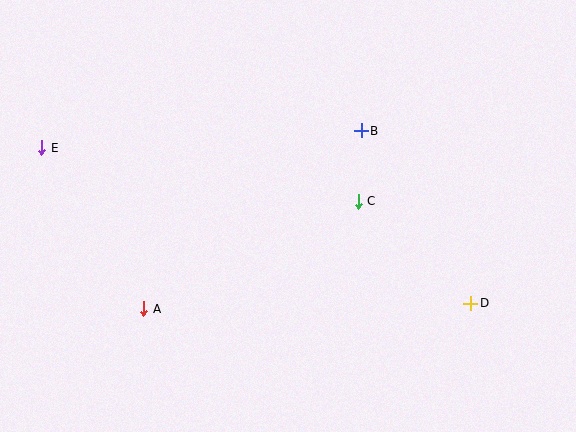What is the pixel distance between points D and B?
The distance between D and B is 204 pixels.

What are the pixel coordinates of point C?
Point C is at (358, 201).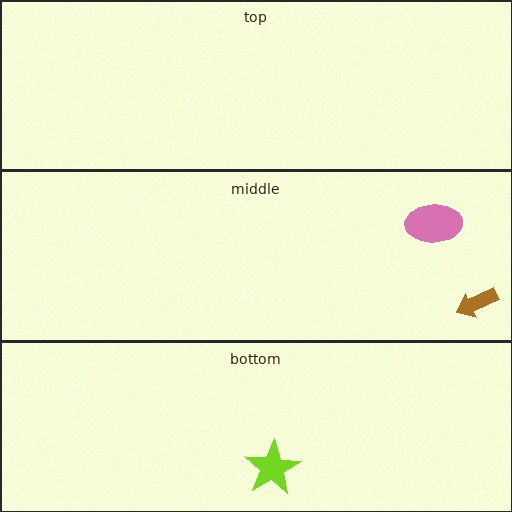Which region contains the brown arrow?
The middle region.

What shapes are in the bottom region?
The lime star.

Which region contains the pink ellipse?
The middle region.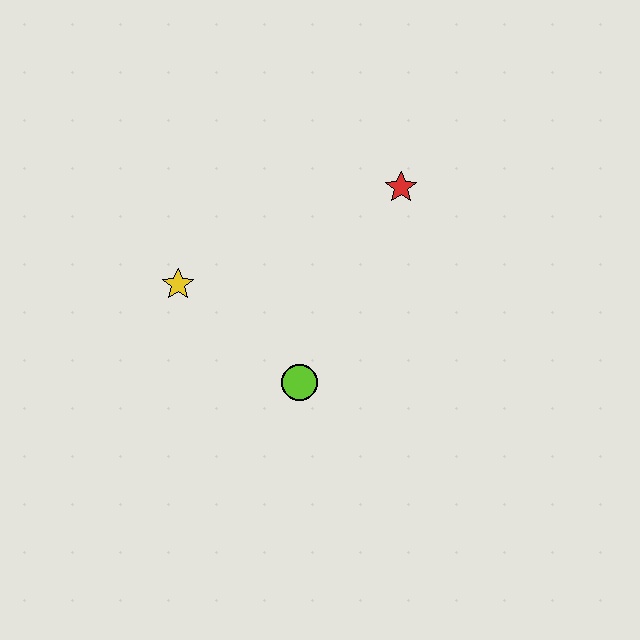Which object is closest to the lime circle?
The yellow star is closest to the lime circle.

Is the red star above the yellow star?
Yes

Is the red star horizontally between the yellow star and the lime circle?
No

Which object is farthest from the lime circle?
The red star is farthest from the lime circle.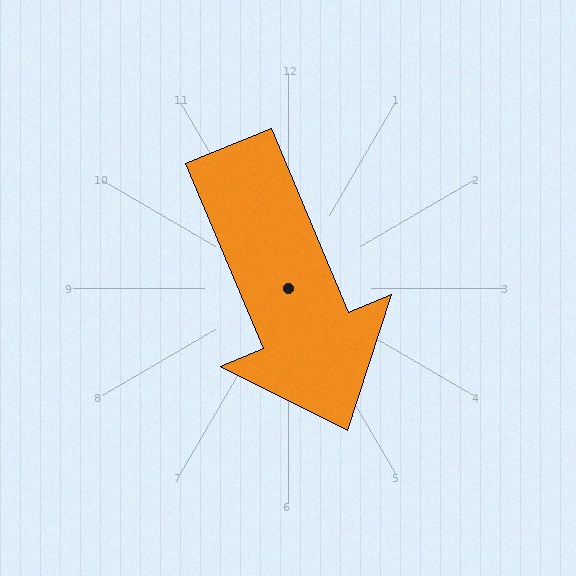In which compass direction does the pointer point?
Southeast.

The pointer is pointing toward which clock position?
Roughly 5 o'clock.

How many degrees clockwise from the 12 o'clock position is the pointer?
Approximately 157 degrees.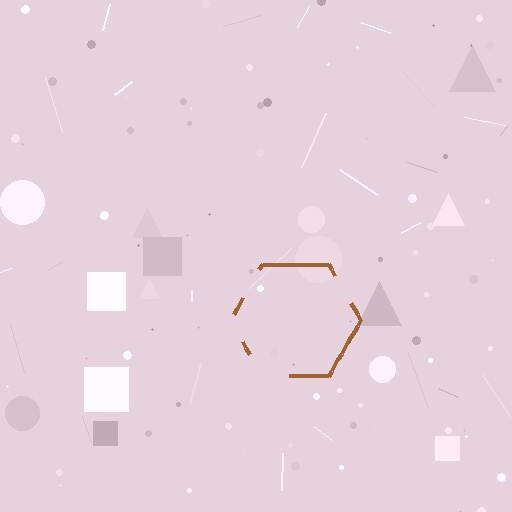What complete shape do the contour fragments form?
The contour fragments form a hexagon.